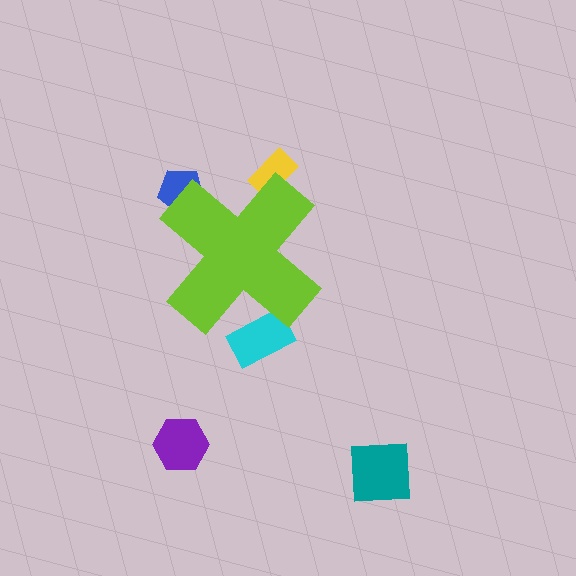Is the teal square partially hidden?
No, the teal square is fully visible.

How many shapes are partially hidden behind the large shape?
3 shapes are partially hidden.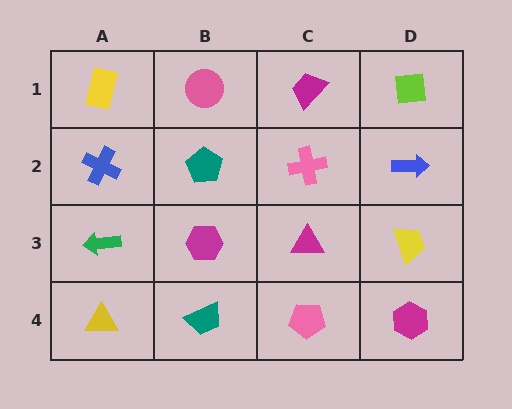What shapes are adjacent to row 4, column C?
A magenta triangle (row 3, column C), a teal trapezoid (row 4, column B), a magenta hexagon (row 4, column D).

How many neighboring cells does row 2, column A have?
3.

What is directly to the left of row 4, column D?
A pink pentagon.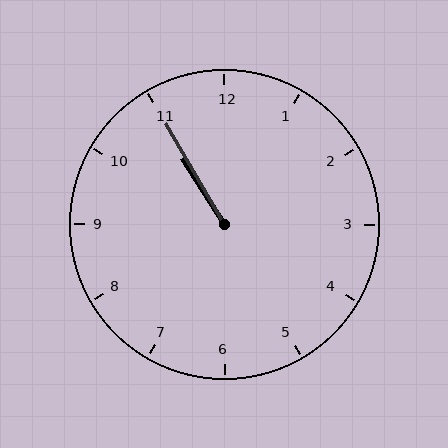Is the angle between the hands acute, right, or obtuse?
It is acute.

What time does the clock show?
10:55.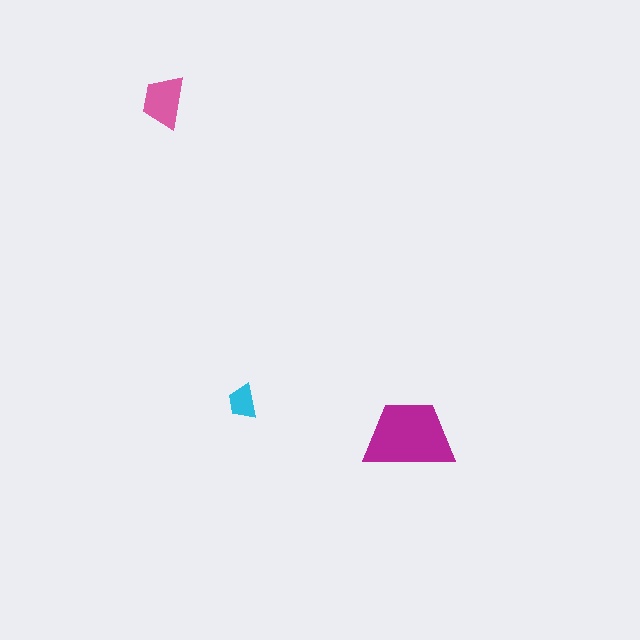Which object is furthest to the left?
The pink trapezoid is leftmost.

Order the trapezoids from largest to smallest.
the magenta one, the pink one, the cyan one.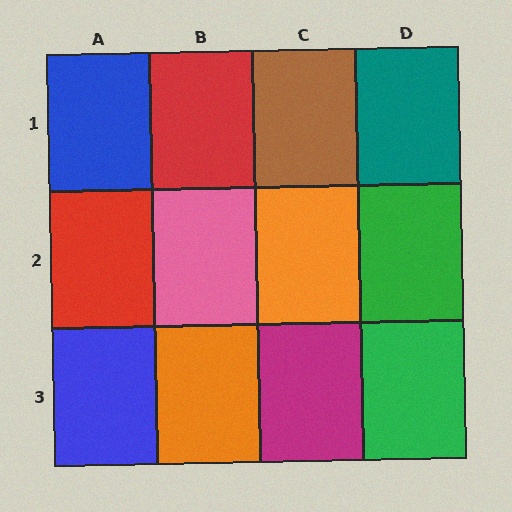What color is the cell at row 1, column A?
Blue.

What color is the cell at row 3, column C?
Magenta.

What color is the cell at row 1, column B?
Red.